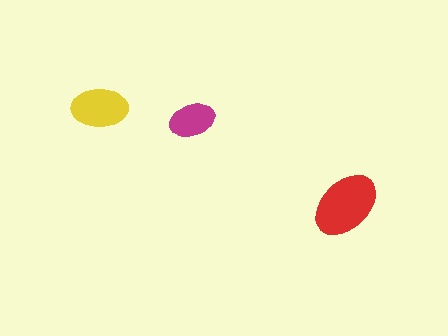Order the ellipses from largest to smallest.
the red one, the yellow one, the magenta one.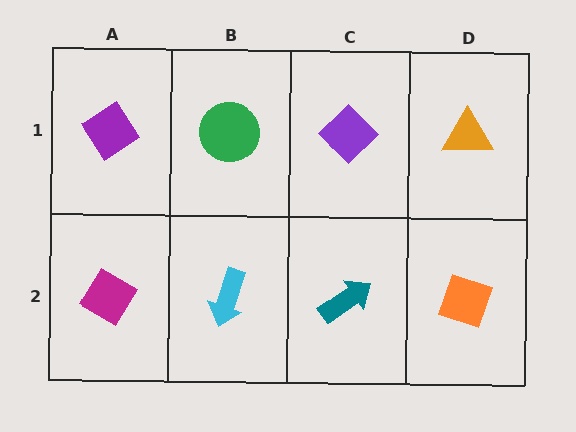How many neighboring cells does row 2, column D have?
2.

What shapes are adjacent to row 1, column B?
A cyan arrow (row 2, column B), a purple diamond (row 1, column A), a purple diamond (row 1, column C).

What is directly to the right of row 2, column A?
A cyan arrow.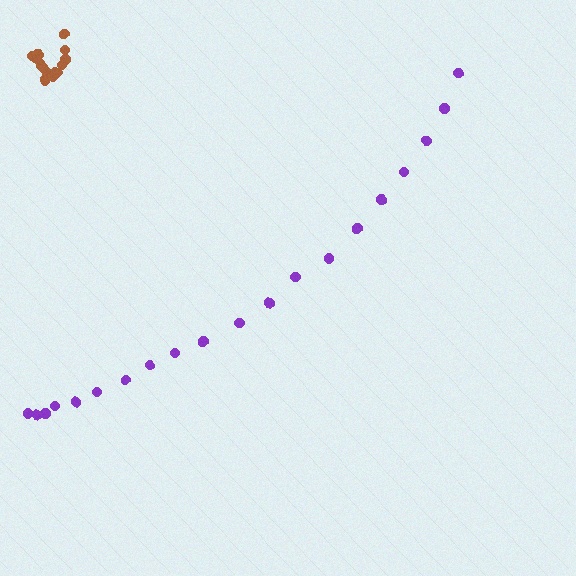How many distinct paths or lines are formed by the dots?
There are 2 distinct paths.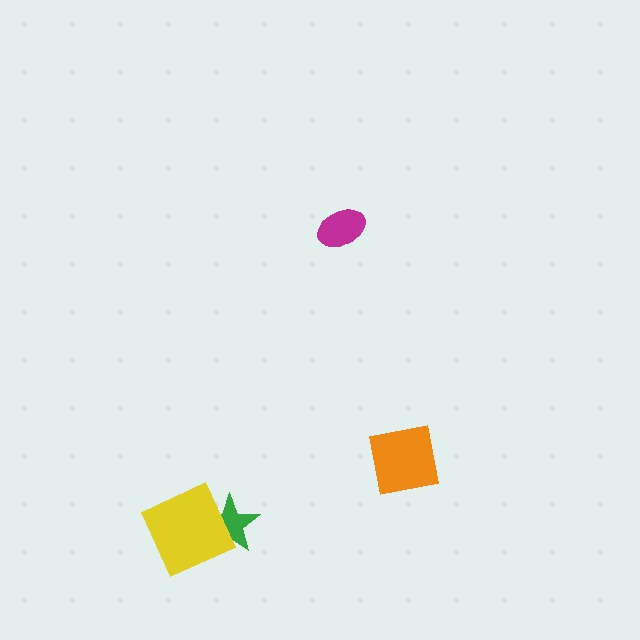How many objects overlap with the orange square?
0 objects overlap with the orange square.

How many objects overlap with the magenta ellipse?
0 objects overlap with the magenta ellipse.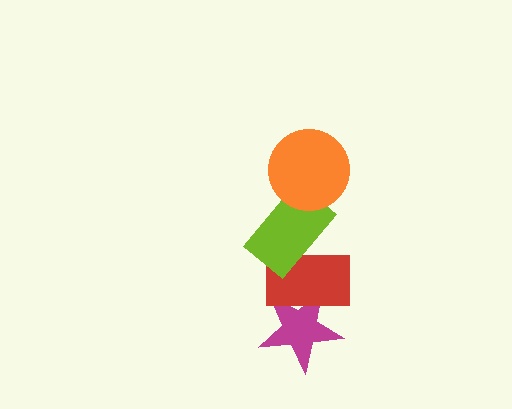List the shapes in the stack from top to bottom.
From top to bottom: the orange circle, the lime rectangle, the red rectangle, the magenta star.